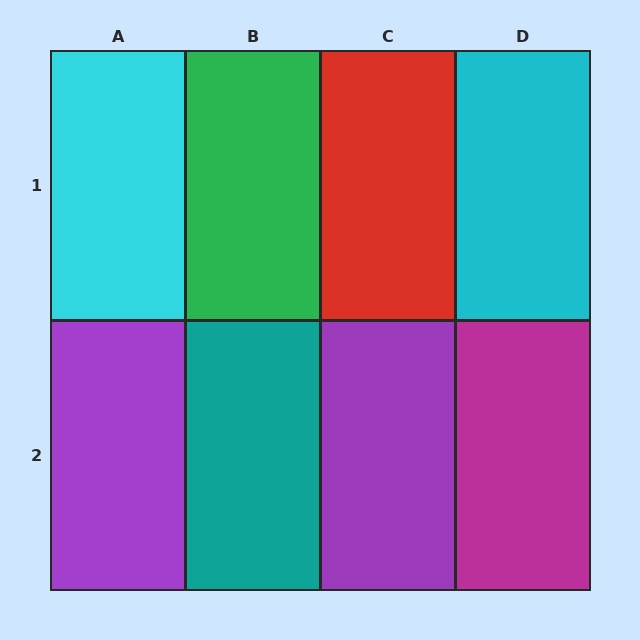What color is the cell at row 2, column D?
Magenta.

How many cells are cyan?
2 cells are cyan.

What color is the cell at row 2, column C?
Purple.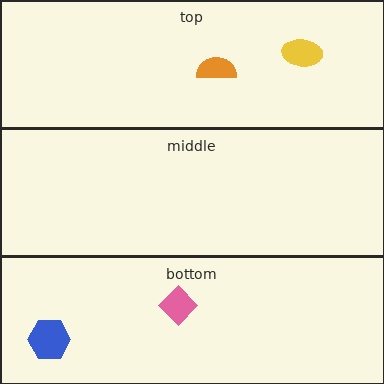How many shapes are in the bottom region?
2.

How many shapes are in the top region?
2.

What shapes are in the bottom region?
The blue hexagon, the pink diamond.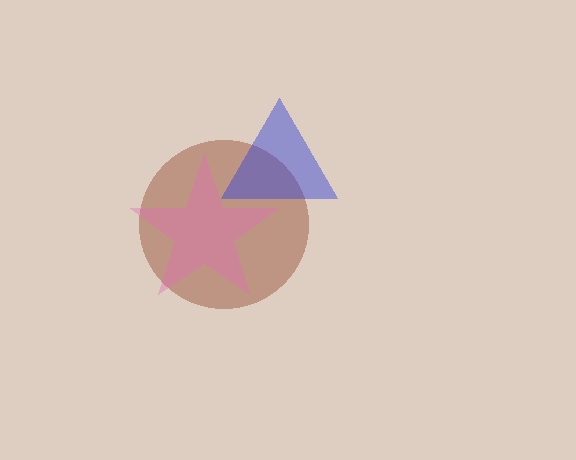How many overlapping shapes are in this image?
There are 3 overlapping shapes in the image.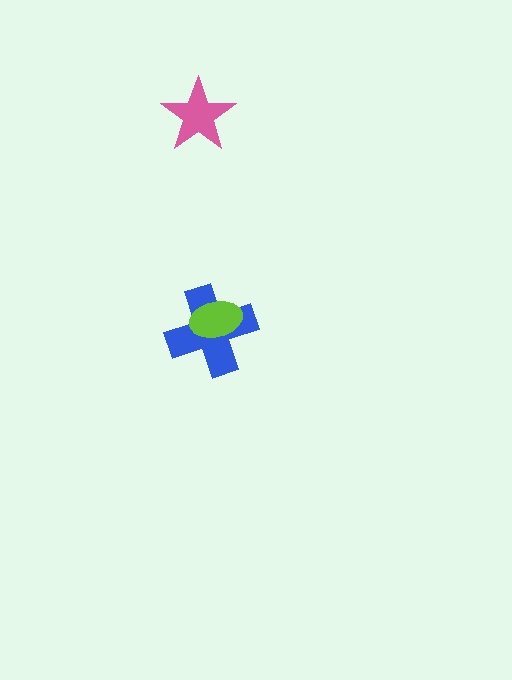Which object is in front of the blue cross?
The lime ellipse is in front of the blue cross.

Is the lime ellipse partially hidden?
No, no other shape covers it.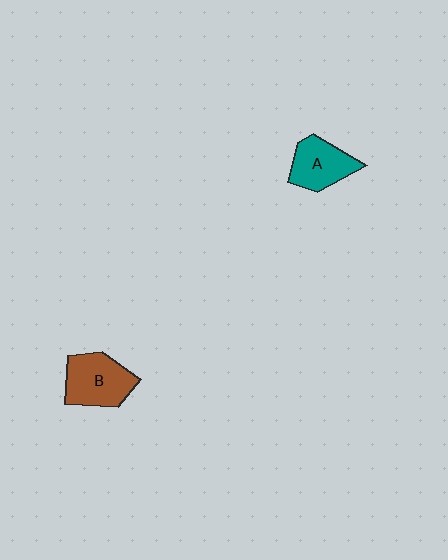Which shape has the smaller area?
Shape A (teal).